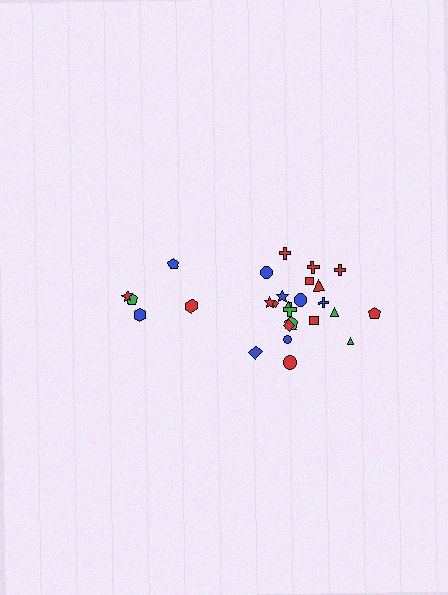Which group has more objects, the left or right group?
The right group.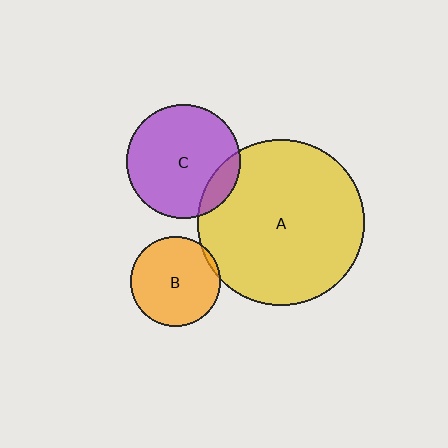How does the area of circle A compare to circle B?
Approximately 3.4 times.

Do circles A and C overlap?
Yes.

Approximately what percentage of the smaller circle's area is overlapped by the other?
Approximately 15%.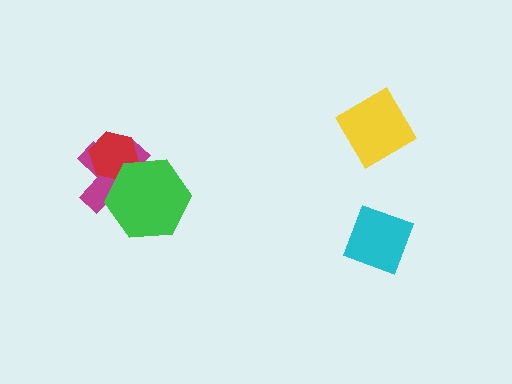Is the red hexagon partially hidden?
Yes, it is partially covered by another shape.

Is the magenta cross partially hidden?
Yes, it is partially covered by another shape.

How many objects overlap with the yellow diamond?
0 objects overlap with the yellow diamond.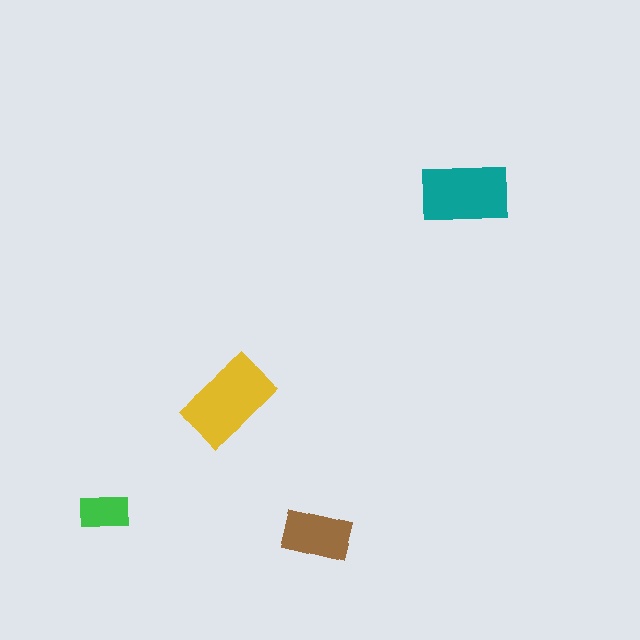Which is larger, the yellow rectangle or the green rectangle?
The yellow one.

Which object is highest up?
The teal rectangle is topmost.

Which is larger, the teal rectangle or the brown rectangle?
The teal one.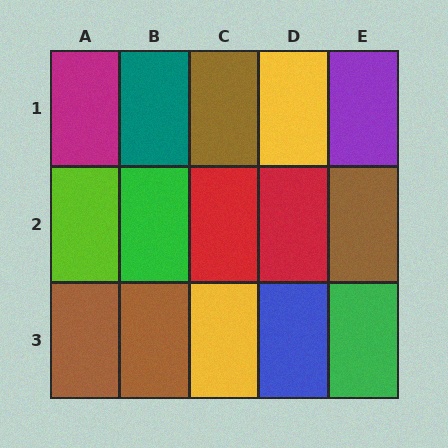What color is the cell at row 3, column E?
Green.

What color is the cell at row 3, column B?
Brown.